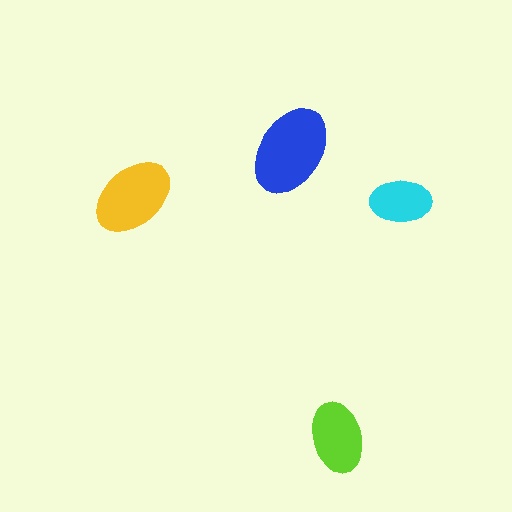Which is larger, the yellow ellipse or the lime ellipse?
The yellow one.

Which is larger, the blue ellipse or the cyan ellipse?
The blue one.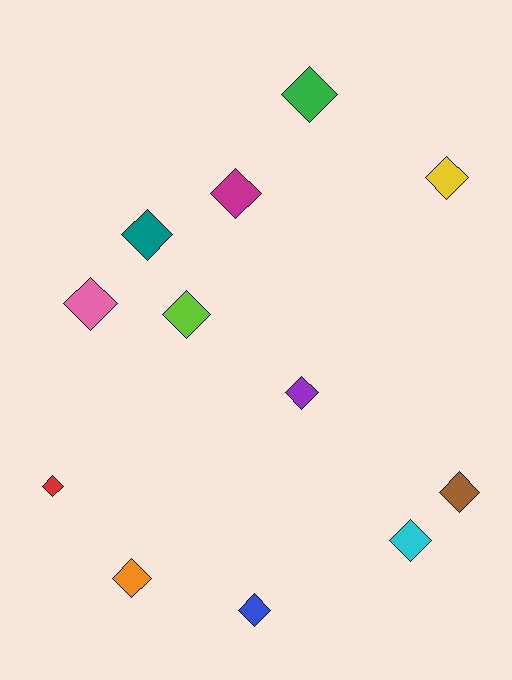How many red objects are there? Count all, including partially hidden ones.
There is 1 red object.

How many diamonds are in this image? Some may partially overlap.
There are 12 diamonds.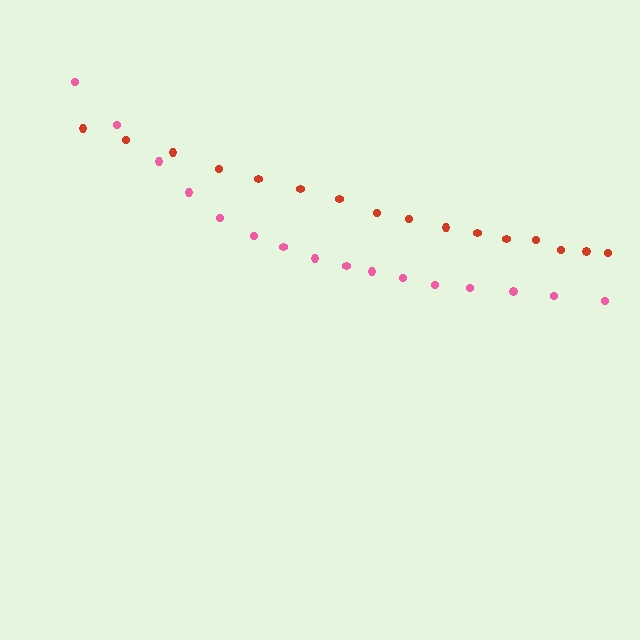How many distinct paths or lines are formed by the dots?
There are 2 distinct paths.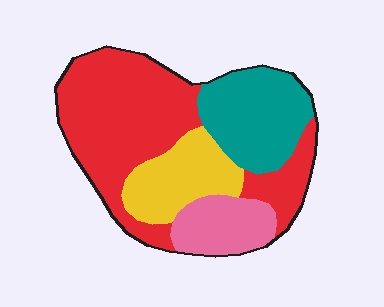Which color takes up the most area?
Red, at roughly 50%.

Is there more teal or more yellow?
Teal.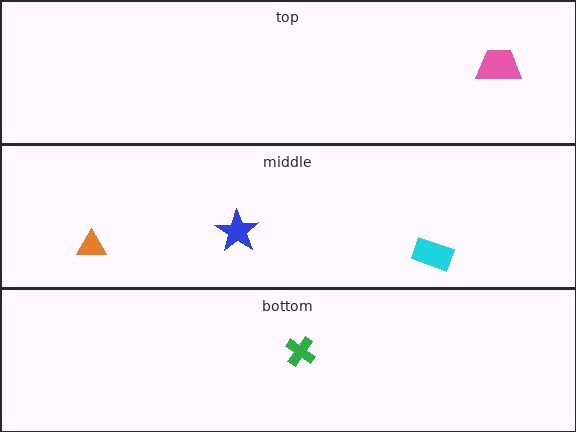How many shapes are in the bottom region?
1.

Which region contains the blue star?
The middle region.